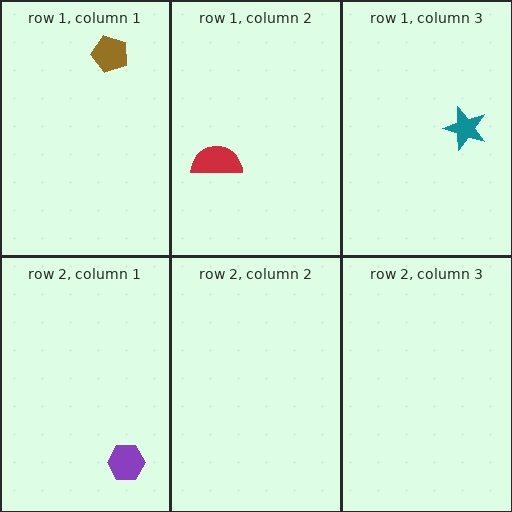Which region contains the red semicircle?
The row 1, column 2 region.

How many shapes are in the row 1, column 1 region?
1.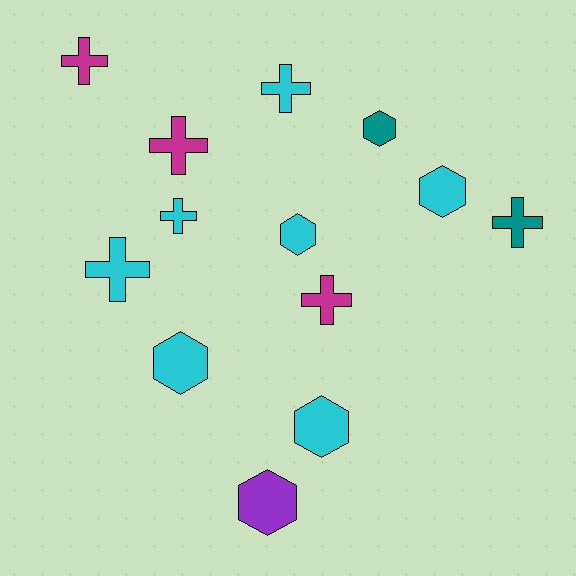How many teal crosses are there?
There is 1 teal cross.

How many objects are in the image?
There are 13 objects.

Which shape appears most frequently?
Cross, with 7 objects.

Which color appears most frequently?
Cyan, with 7 objects.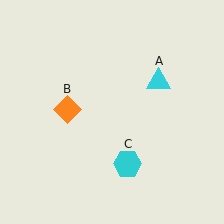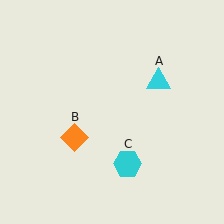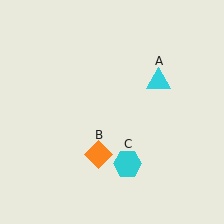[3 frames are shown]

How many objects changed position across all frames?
1 object changed position: orange diamond (object B).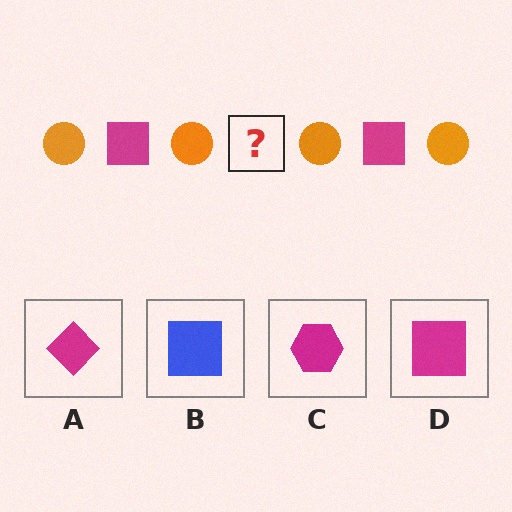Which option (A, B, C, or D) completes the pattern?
D.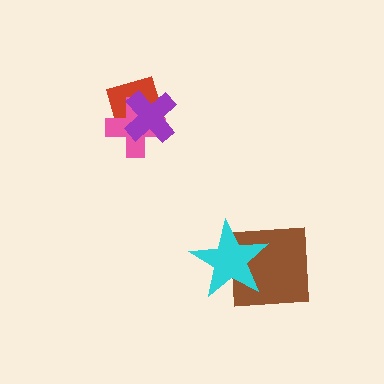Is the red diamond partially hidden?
Yes, it is partially covered by another shape.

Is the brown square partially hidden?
Yes, it is partially covered by another shape.